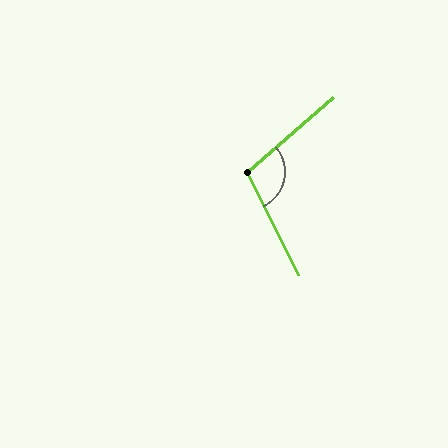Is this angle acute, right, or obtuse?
It is obtuse.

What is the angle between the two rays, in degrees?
Approximately 105 degrees.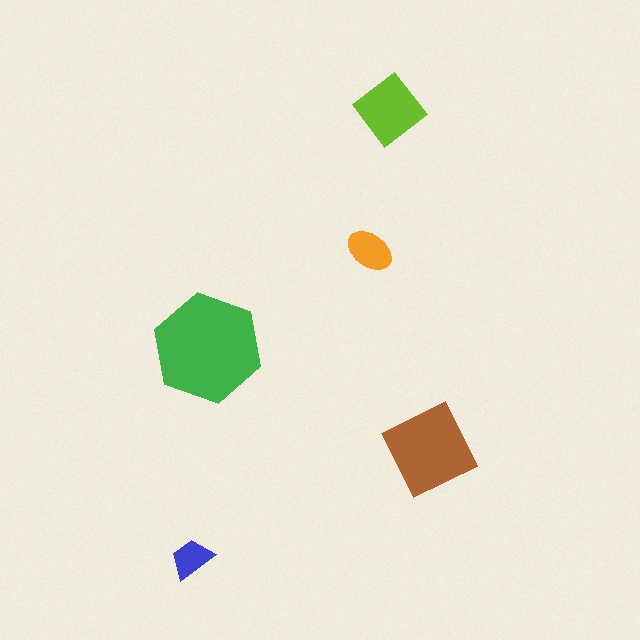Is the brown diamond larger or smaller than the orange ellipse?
Larger.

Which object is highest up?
The lime diamond is topmost.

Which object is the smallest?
The blue trapezoid.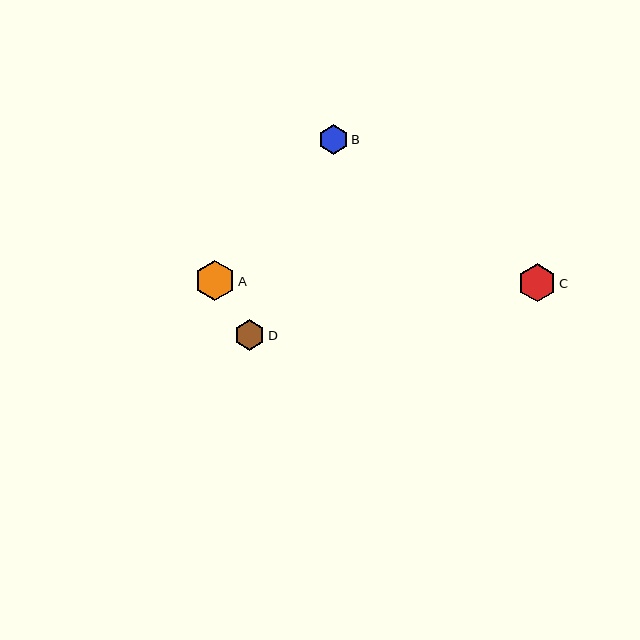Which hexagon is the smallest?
Hexagon B is the smallest with a size of approximately 29 pixels.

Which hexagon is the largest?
Hexagon A is the largest with a size of approximately 40 pixels.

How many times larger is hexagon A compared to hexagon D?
Hexagon A is approximately 1.3 times the size of hexagon D.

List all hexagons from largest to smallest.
From largest to smallest: A, C, D, B.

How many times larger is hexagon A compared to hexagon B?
Hexagon A is approximately 1.4 times the size of hexagon B.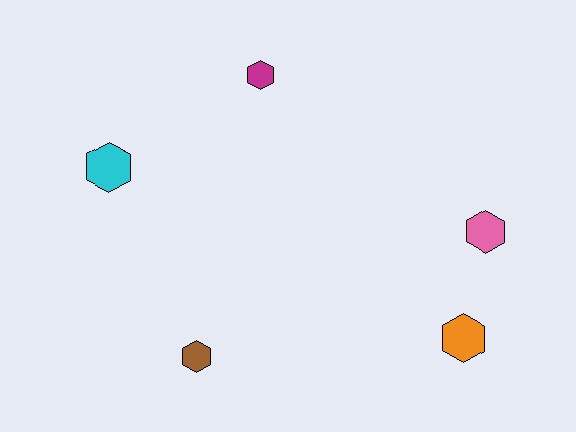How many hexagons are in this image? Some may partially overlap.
There are 5 hexagons.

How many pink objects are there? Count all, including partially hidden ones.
There is 1 pink object.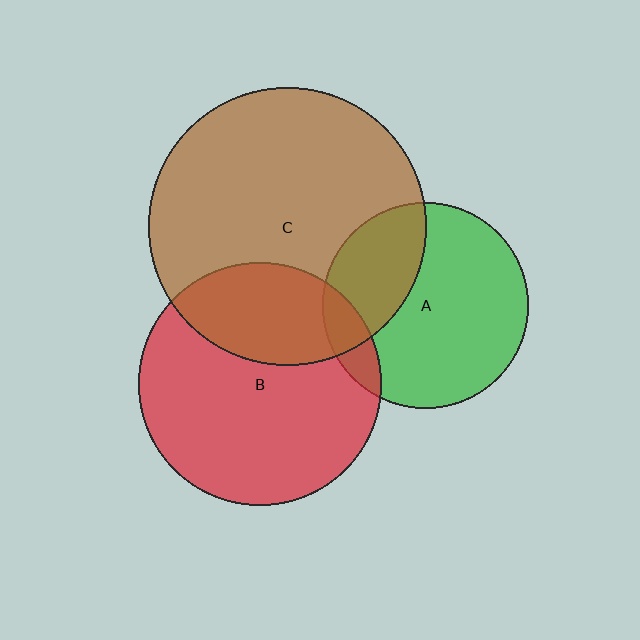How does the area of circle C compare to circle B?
Approximately 1.3 times.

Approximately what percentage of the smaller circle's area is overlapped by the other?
Approximately 10%.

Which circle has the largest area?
Circle C (brown).